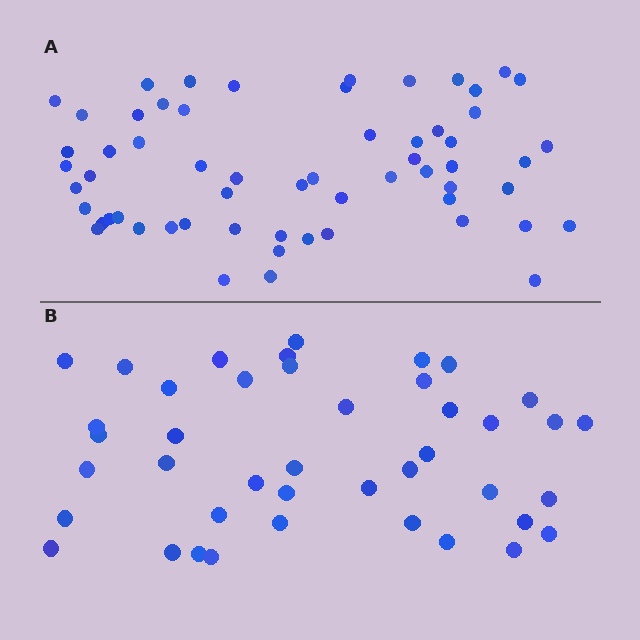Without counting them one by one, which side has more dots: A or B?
Region A (the top region) has more dots.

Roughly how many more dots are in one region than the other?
Region A has approximately 20 more dots than region B.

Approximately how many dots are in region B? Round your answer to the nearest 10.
About 40 dots. (The exact count is 42, which rounds to 40.)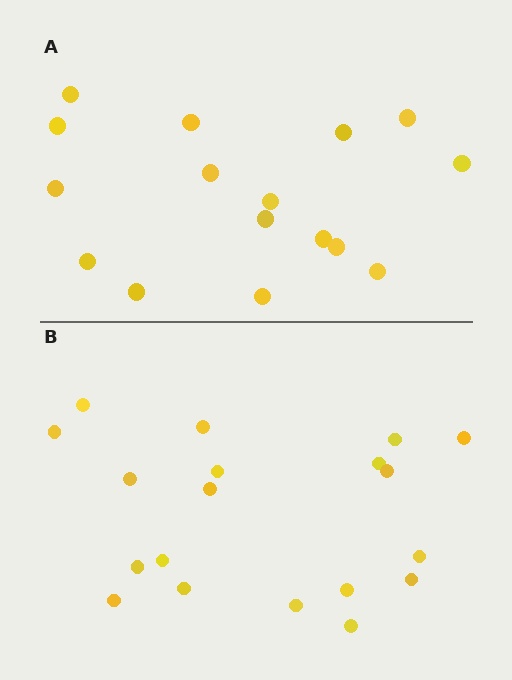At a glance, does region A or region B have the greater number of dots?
Region B (the bottom region) has more dots.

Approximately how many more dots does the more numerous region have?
Region B has just a few more — roughly 2 or 3 more dots than region A.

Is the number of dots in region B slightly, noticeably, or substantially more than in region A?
Region B has only slightly more — the two regions are fairly close. The ratio is roughly 1.2 to 1.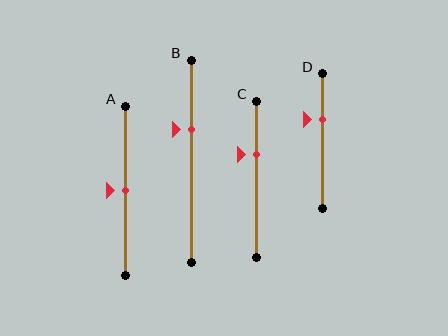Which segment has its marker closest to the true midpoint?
Segment A has its marker closest to the true midpoint.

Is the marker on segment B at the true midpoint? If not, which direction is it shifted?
No, the marker on segment B is shifted upward by about 16% of the segment length.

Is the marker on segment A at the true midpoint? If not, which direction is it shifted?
Yes, the marker on segment A is at the true midpoint.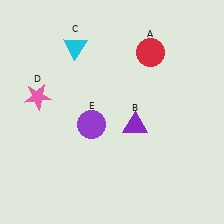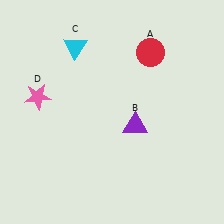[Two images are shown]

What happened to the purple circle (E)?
The purple circle (E) was removed in Image 2. It was in the bottom-left area of Image 1.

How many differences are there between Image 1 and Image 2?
There is 1 difference between the two images.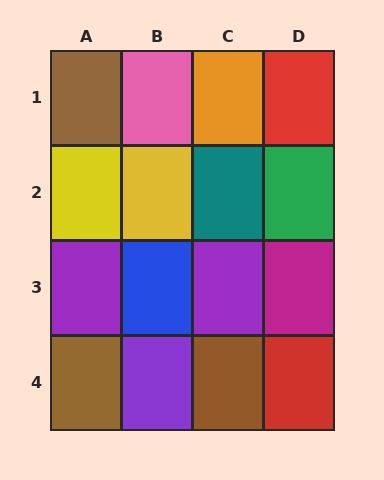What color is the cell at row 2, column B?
Yellow.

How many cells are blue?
1 cell is blue.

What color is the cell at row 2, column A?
Yellow.